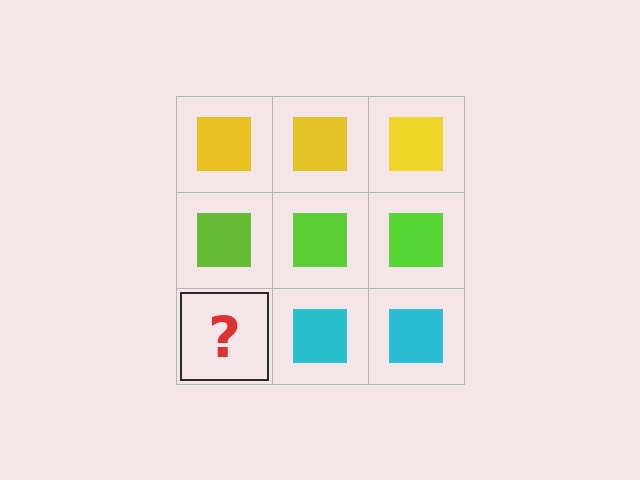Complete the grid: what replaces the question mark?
The question mark should be replaced with a cyan square.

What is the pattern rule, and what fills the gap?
The rule is that each row has a consistent color. The gap should be filled with a cyan square.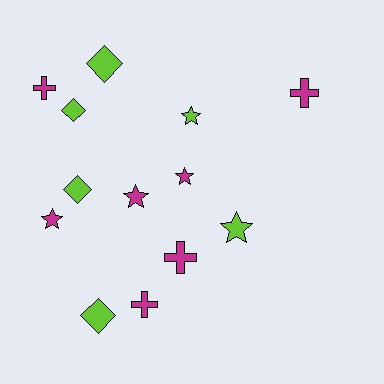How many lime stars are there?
There are 2 lime stars.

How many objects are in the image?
There are 13 objects.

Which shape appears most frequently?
Star, with 5 objects.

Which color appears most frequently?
Magenta, with 7 objects.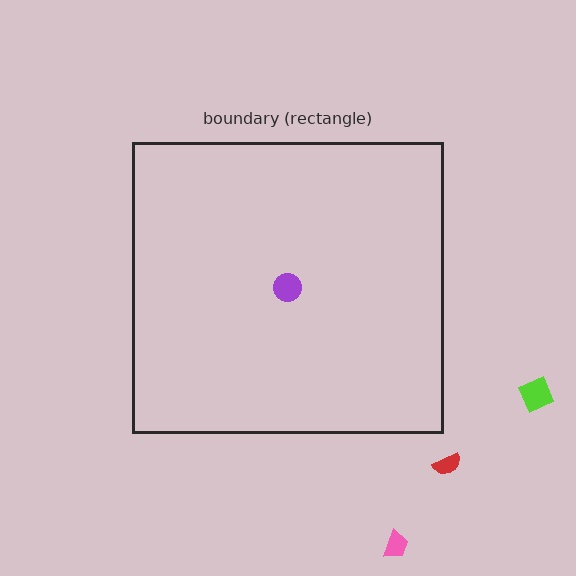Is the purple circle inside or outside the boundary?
Inside.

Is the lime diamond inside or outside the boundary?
Outside.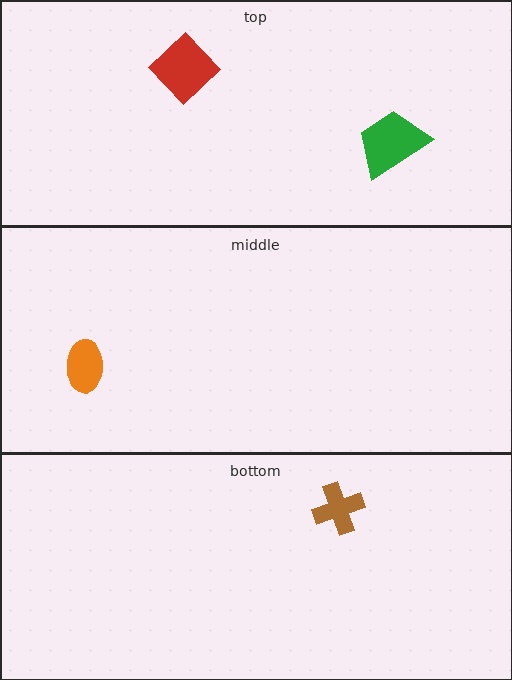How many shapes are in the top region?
2.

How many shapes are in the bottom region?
1.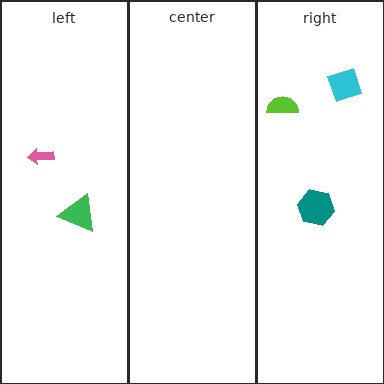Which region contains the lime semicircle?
The right region.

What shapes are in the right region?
The cyan square, the lime semicircle, the teal hexagon.